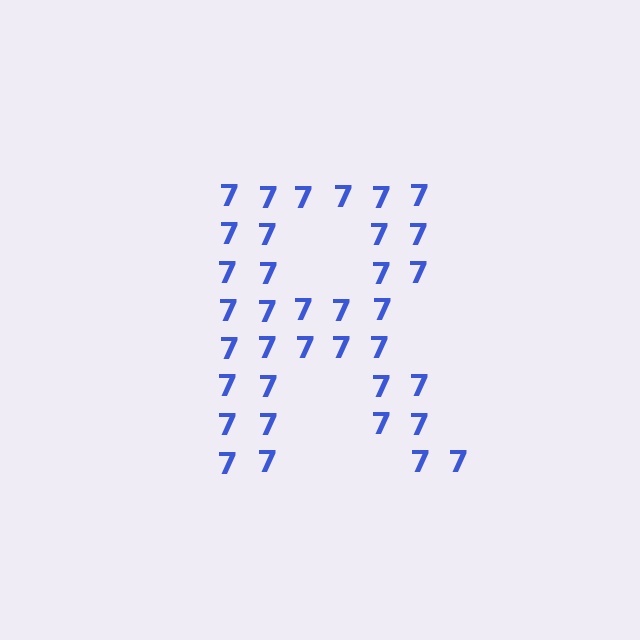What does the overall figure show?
The overall figure shows the letter R.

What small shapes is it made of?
It is made of small digit 7's.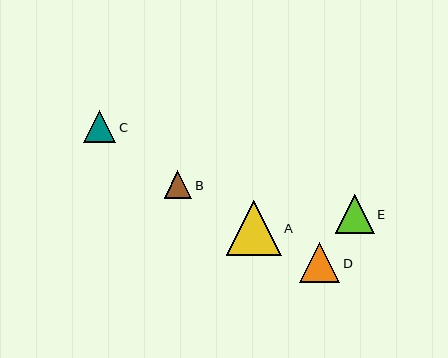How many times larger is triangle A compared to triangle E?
Triangle A is approximately 1.4 times the size of triangle E.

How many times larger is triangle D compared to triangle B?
Triangle D is approximately 1.5 times the size of triangle B.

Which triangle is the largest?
Triangle A is the largest with a size of approximately 54 pixels.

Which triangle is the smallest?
Triangle B is the smallest with a size of approximately 28 pixels.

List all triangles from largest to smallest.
From largest to smallest: A, D, E, C, B.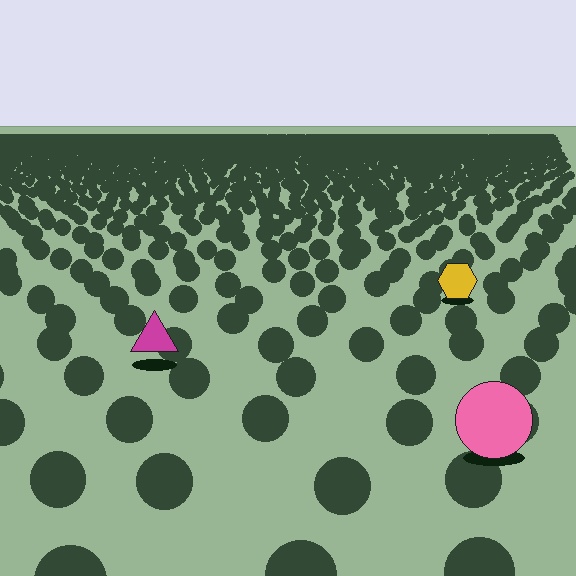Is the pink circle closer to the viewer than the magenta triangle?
Yes. The pink circle is closer — you can tell from the texture gradient: the ground texture is coarser near it.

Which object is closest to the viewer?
The pink circle is closest. The texture marks near it are larger and more spread out.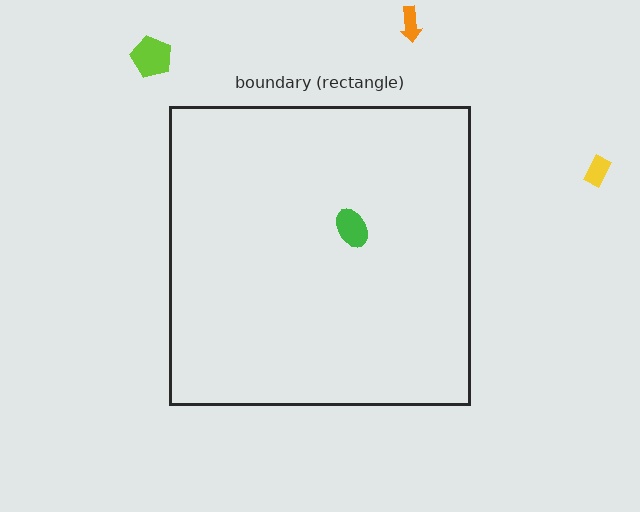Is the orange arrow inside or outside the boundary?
Outside.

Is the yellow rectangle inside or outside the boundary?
Outside.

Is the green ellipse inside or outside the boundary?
Inside.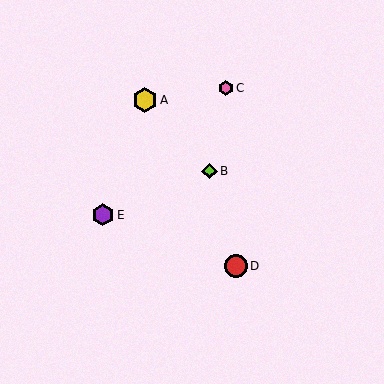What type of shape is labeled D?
Shape D is a red circle.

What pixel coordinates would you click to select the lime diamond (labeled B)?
Click at (210, 171) to select the lime diamond B.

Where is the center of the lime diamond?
The center of the lime diamond is at (210, 171).